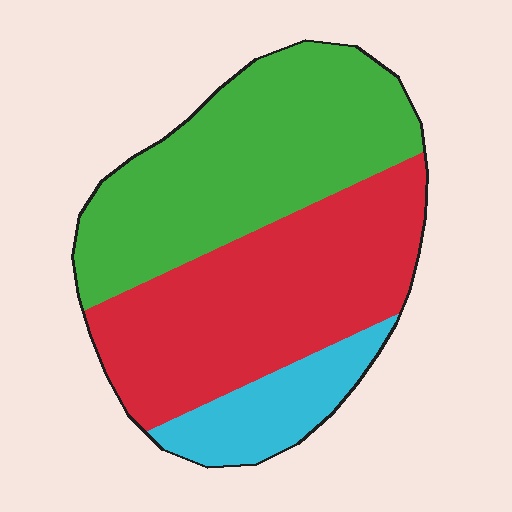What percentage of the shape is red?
Red takes up about two fifths (2/5) of the shape.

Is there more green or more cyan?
Green.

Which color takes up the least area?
Cyan, at roughly 15%.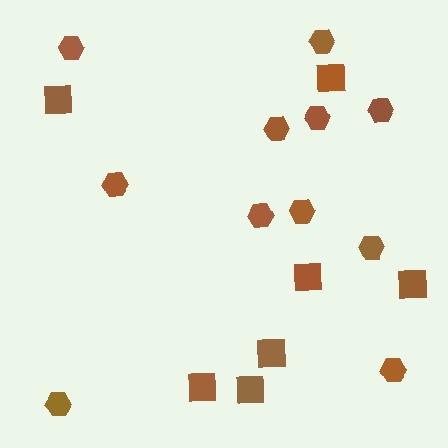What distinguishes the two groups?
There are 2 groups: one group of squares (7) and one group of hexagons (11).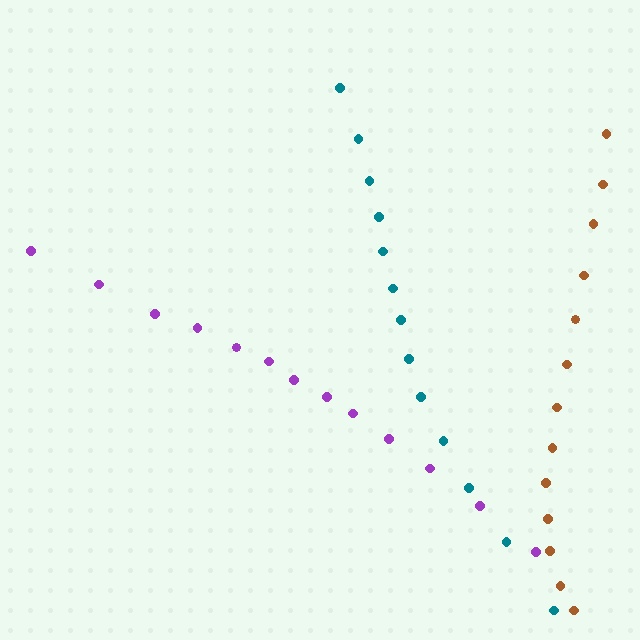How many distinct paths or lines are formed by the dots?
There are 3 distinct paths.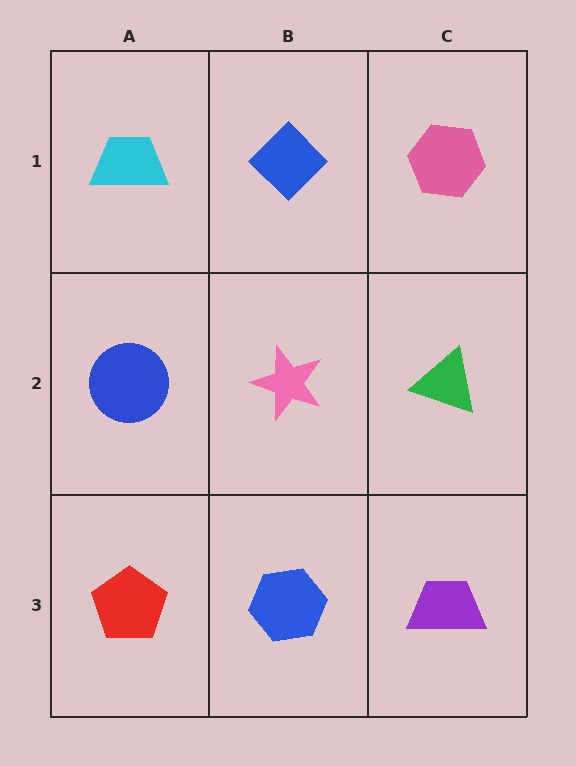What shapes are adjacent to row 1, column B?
A pink star (row 2, column B), a cyan trapezoid (row 1, column A), a pink hexagon (row 1, column C).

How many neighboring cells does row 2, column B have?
4.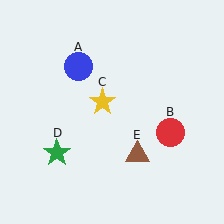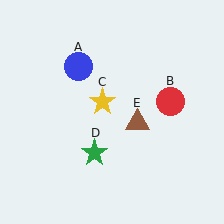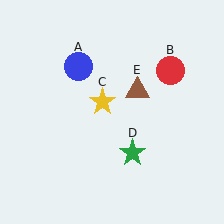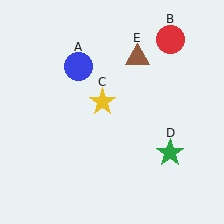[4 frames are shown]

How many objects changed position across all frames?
3 objects changed position: red circle (object B), green star (object D), brown triangle (object E).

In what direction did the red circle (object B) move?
The red circle (object B) moved up.